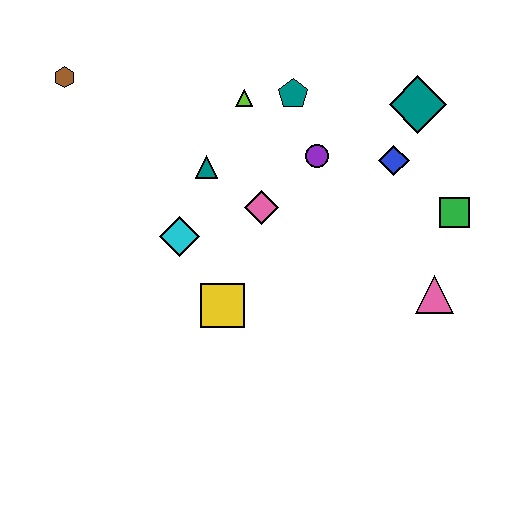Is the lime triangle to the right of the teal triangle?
Yes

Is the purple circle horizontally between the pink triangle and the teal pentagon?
Yes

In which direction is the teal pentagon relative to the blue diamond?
The teal pentagon is to the left of the blue diamond.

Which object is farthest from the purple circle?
The brown hexagon is farthest from the purple circle.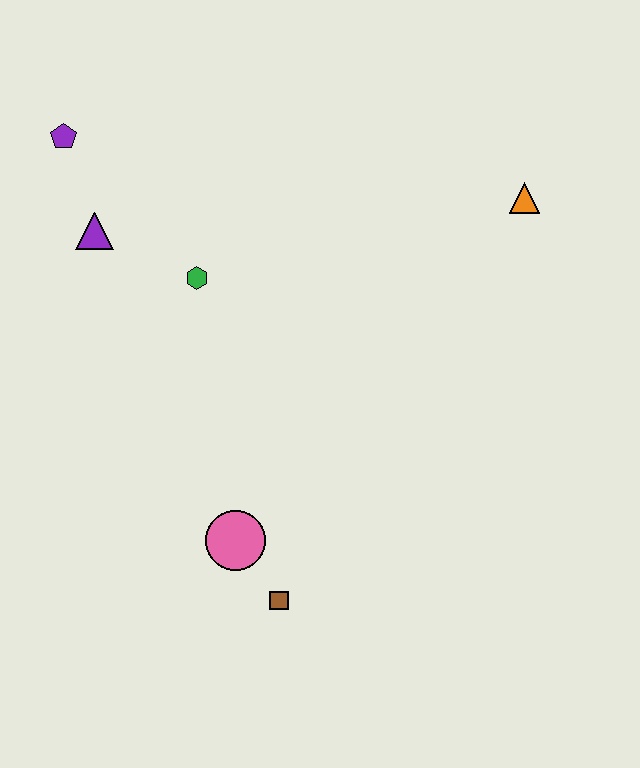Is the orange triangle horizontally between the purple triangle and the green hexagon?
No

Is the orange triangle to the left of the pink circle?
No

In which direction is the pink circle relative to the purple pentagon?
The pink circle is below the purple pentagon.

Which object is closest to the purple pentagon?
The purple triangle is closest to the purple pentagon.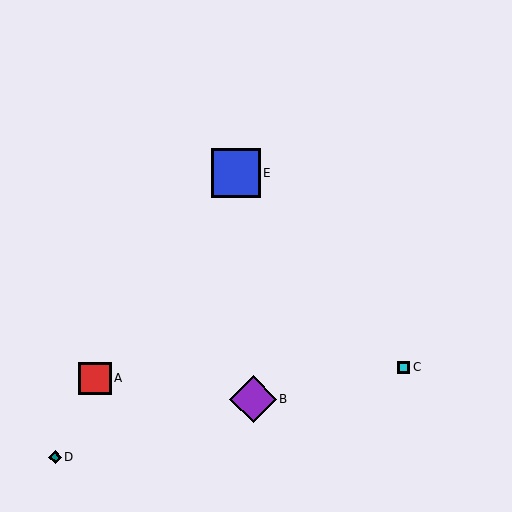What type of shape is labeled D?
Shape D is a teal diamond.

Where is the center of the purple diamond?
The center of the purple diamond is at (253, 399).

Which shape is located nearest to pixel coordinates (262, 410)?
The purple diamond (labeled B) at (253, 399) is nearest to that location.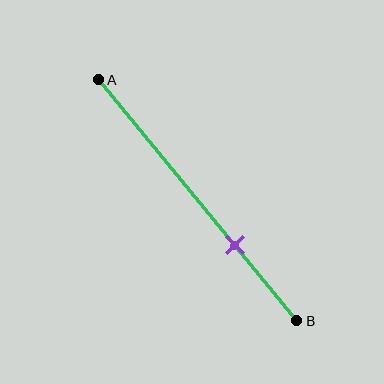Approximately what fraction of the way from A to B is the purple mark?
The purple mark is approximately 70% of the way from A to B.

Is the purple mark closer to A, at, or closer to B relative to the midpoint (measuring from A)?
The purple mark is closer to point B than the midpoint of segment AB.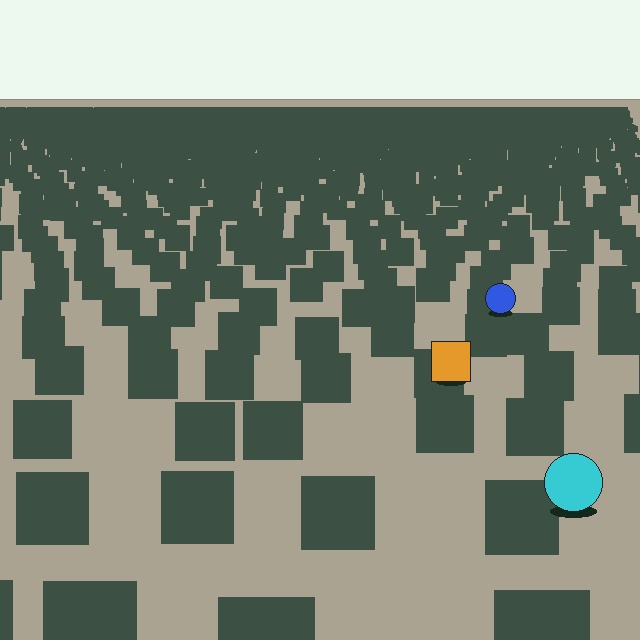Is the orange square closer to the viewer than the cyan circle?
No. The cyan circle is closer — you can tell from the texture gradient: the ground texture is coarser near it.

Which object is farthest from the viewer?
The blue circle is farthest from the viewer. It appears smaller and the ground texture around it is denser.